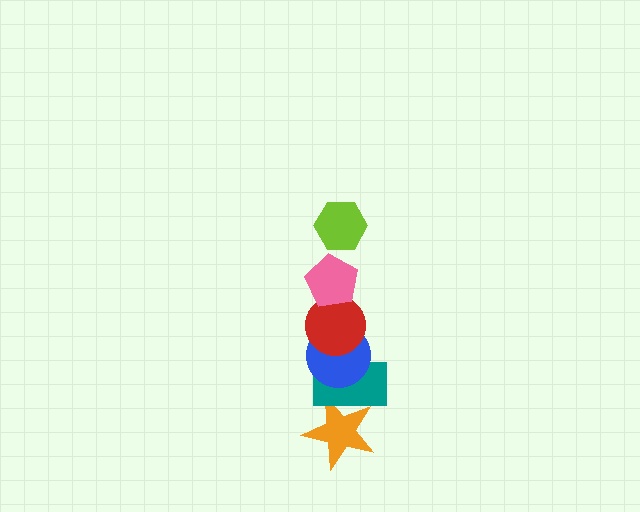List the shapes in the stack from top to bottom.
From top to bottom: the lime hexagon, the pink pentagon, the red circle, the blue circle, the teal rectangle, the orange star.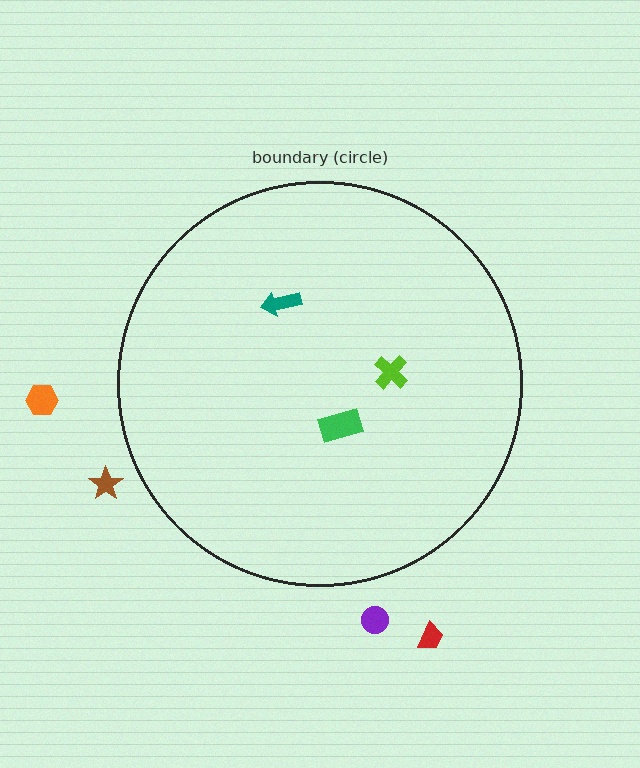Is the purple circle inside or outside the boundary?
Outside.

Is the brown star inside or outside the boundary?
Outside.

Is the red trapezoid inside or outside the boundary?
Outside.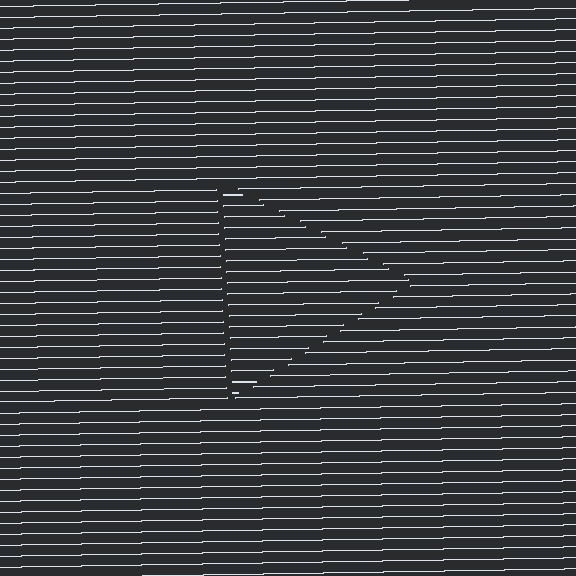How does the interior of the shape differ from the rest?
The interior of the shape contains the same grating, shifted by half a period — the contour is defined by the phase discontinuity where line-ends from the inner and outer gratings abut.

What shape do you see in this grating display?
An illusory triangle. The interior of the shape contains the same grating, shifted by half a period — the contour is defined by the phase discontinuity where line-ends from the inner and outer gratings abut.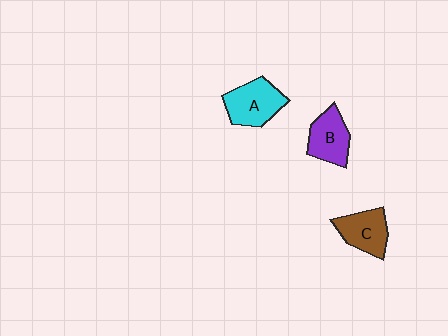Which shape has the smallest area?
Shape B (purple).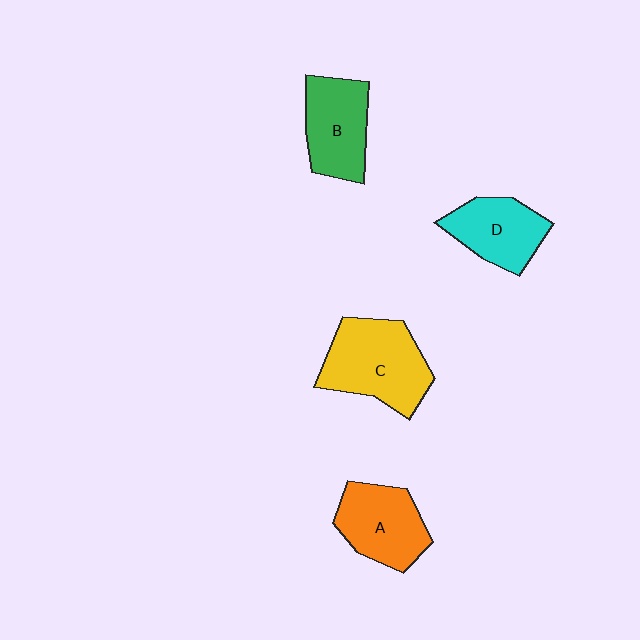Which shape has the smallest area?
Shape D (cyan).